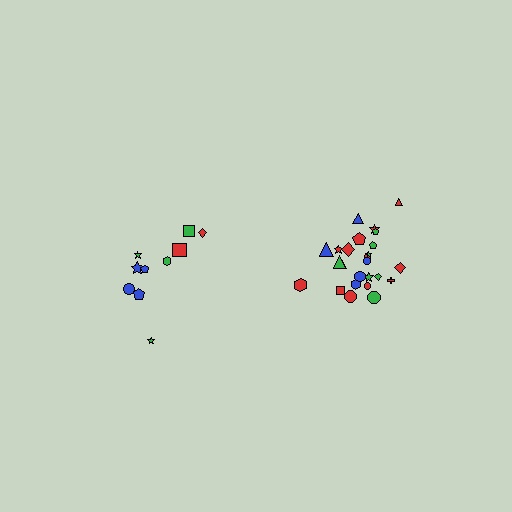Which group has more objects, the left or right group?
The right group.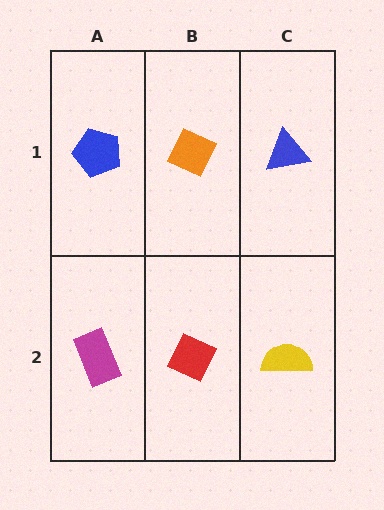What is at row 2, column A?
A magenta rectangle.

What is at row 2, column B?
A red diamond.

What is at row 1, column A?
A blue pentagon.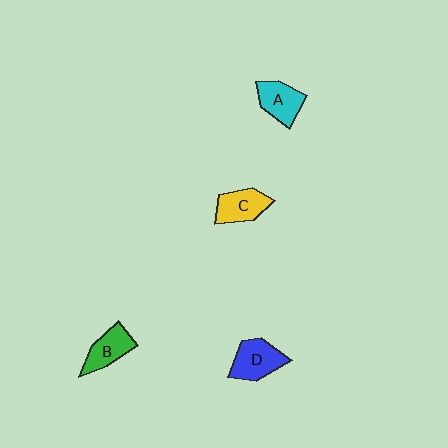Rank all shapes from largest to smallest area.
From largest to smallest: D (blue), A (cyan), C (yellow), B (green).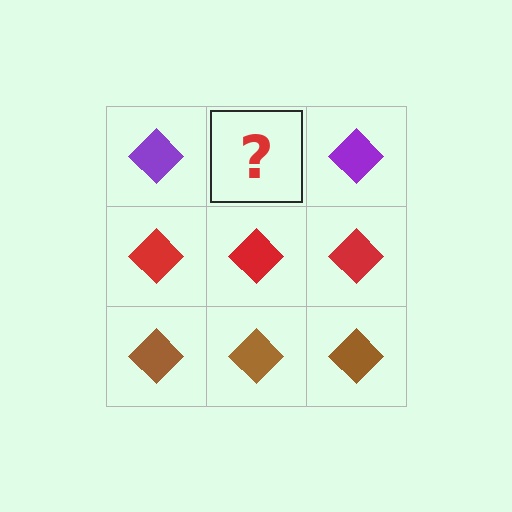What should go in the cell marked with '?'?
The missing cell should contain a purple diamond.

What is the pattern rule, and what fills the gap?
The rule is that each row has a consistent color. The gap should be filled with a purple diamond.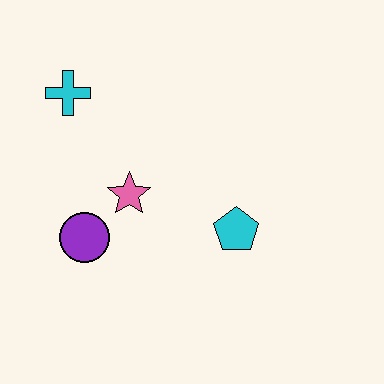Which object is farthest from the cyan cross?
The cyan pentagon is farthest from the cyan cross.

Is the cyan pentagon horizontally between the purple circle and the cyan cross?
No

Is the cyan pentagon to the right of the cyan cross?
Yes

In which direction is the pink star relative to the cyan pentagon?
The pink star is to the left of the cyan pentagon.